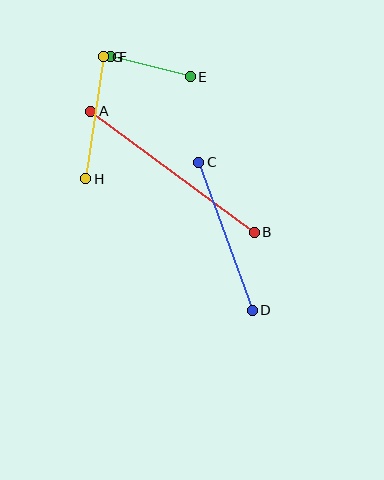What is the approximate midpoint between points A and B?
The midpoint is at approximately (172, 172) pixels.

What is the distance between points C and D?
The distance is approximately 158 pixels.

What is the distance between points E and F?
The distance is approximately 82 pixels.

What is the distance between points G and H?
The distance is approximately 123 pixels.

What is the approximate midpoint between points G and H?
The midpoint is at approximately (95, 118) pixels.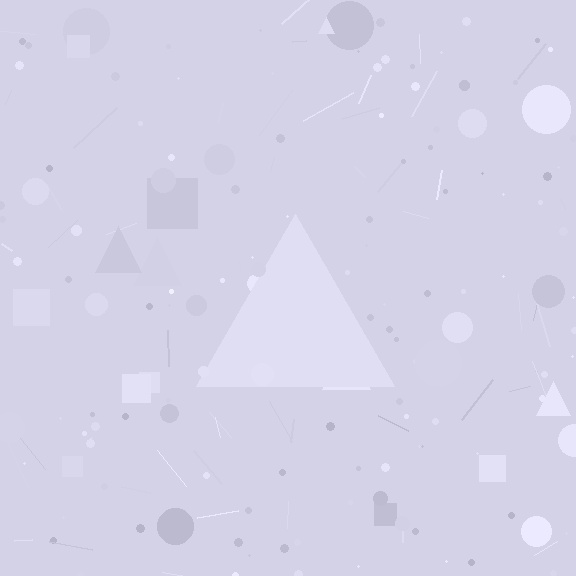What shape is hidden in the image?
A triangle is hidden in the image.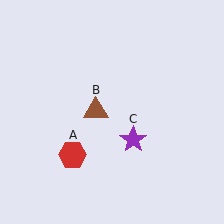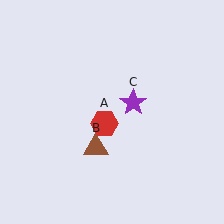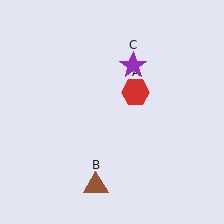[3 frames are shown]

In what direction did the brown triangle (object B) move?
The brown triangle (object B) moved down.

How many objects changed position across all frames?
3 objects changed position: red hexagon (object A), brown triangle (object B), purple star (object C).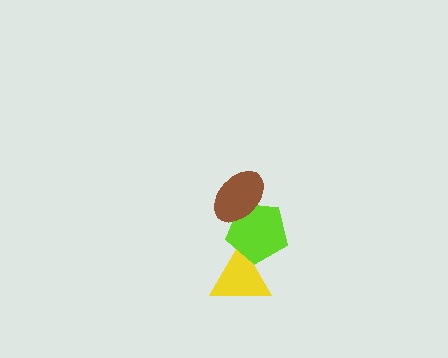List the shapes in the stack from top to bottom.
From top to bottom: the brown ellipse, the lime pentagon, the yellow triangle.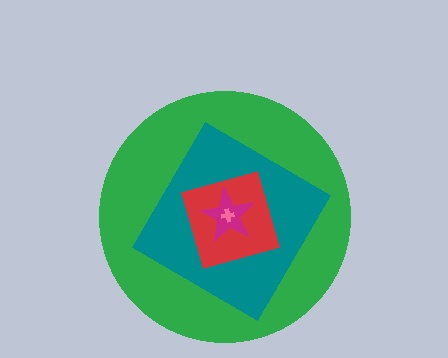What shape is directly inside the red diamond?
The magenta star.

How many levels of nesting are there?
5.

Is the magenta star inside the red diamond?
Yes.